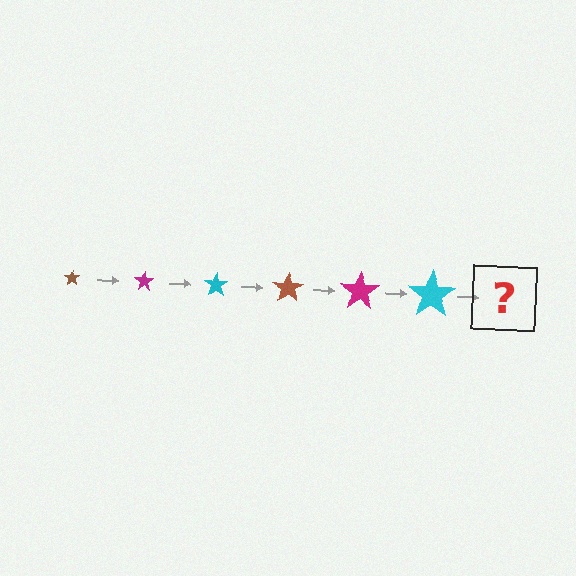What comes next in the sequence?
The next element should be a brown star, larger than the previous one.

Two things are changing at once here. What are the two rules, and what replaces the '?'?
The two rules are that the star grows larger each step and the color cycles through brown, magenta, and cyan. The '?' should be a brown star, larger than the previous one.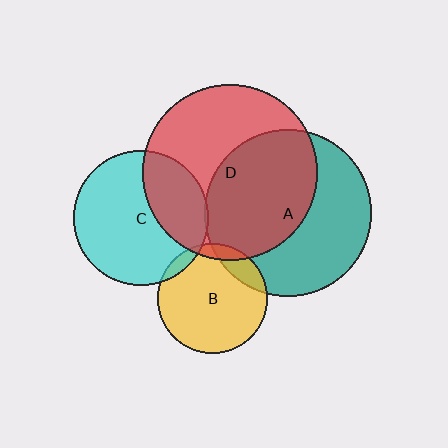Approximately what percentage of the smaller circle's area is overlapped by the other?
Approximately 5%.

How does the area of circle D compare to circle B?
Approximately 2.5 times.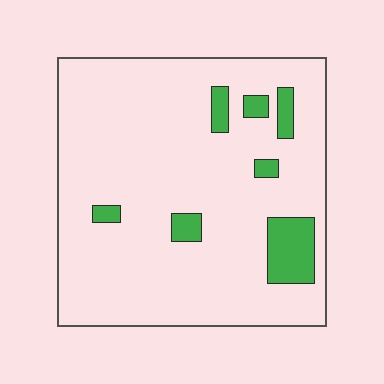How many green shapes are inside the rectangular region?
7.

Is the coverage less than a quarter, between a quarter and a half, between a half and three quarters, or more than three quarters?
Less than a quarter.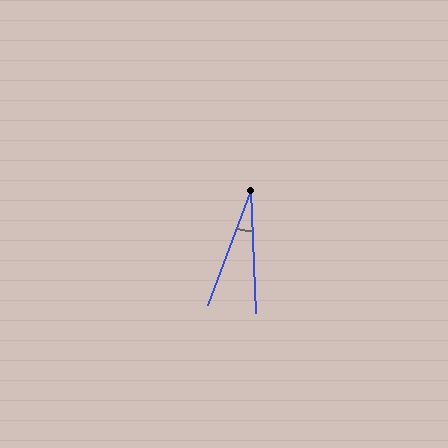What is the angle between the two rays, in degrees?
Approximately 23 degrees.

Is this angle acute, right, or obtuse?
It is acute.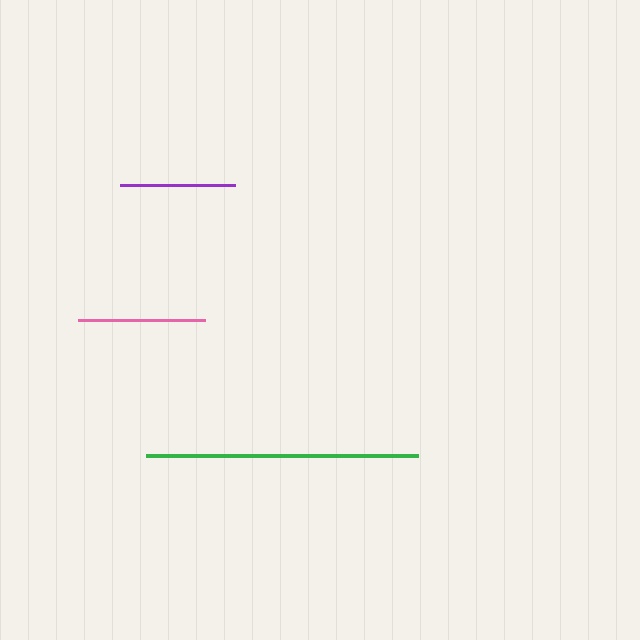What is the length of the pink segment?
The pink segment is approximately 127 pixels long.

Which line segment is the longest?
The green line is the longest at approximately 272 pixels.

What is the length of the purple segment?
The purple segment is approximately 115 pixels long.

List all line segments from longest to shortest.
From longest to shortest: green, pink, purple.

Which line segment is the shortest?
The purple line is the shortest at approximately 115 pixels.